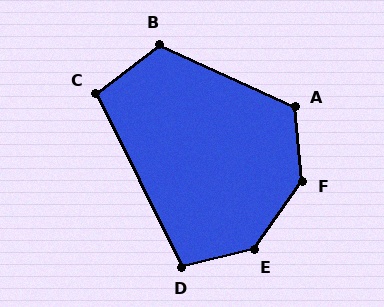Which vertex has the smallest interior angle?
C, at approximately 101 degrees.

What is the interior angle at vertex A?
Approximately 120 degrees (obtuse).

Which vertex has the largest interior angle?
E, at approximately 139 degrees.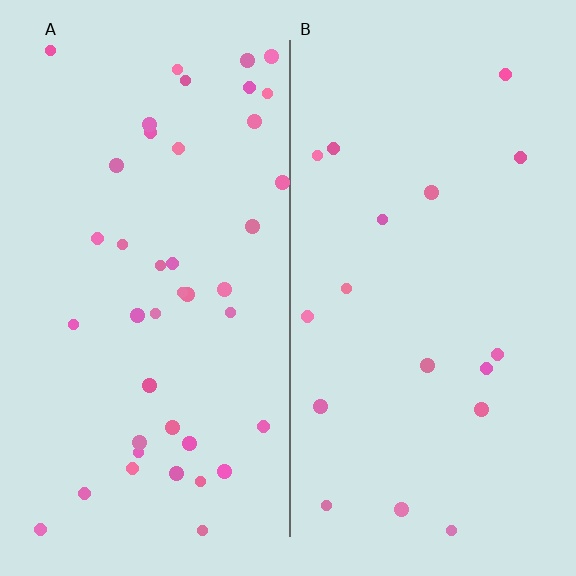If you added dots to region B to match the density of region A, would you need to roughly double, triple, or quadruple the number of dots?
Approximately double.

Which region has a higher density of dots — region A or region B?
A (the left).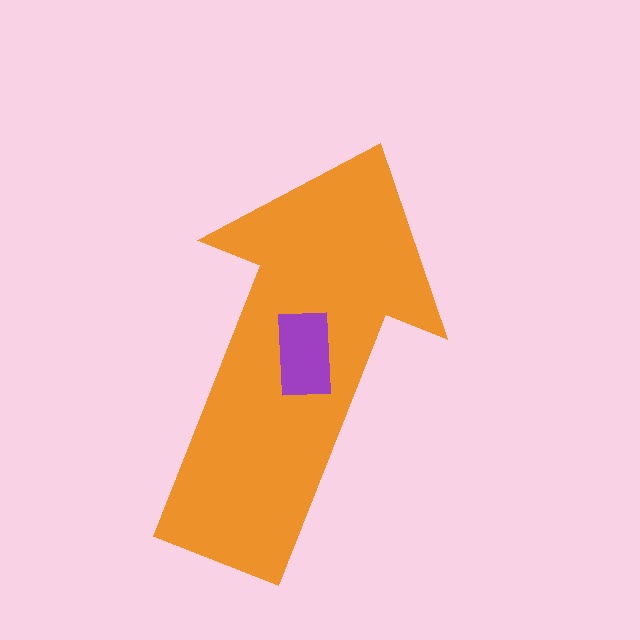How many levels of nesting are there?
2.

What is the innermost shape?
The purple rectangle.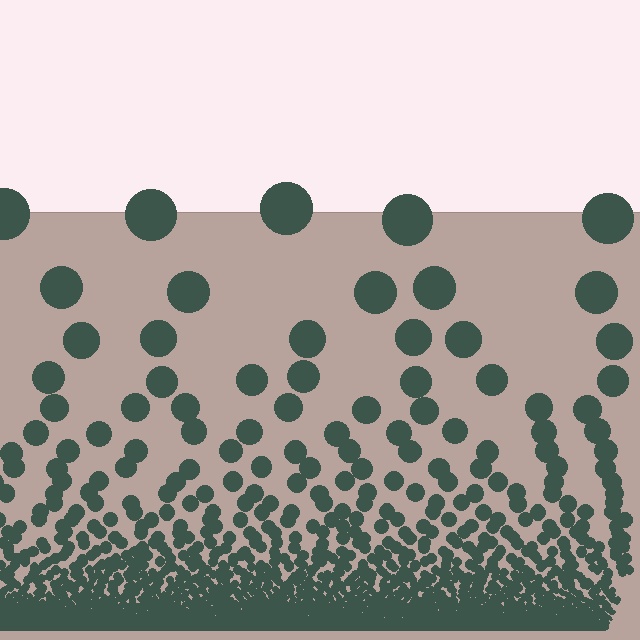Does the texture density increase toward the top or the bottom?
Density increases toward the bottom.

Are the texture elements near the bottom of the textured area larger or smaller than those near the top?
Smaller. The gradient is inverted — elements near the bottom are smaller and denser.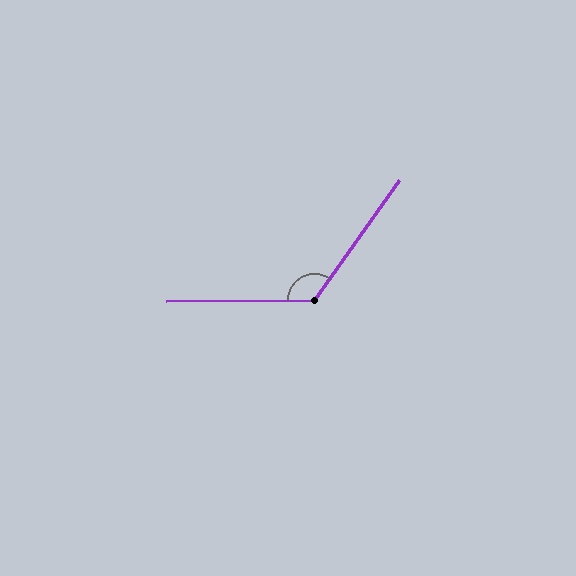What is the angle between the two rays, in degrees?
Approximately 125 degrees.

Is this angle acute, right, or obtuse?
It is obtuse.